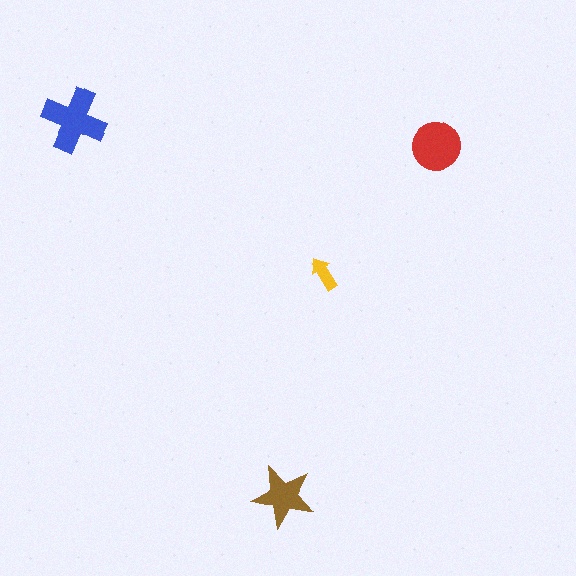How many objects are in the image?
There are 4 objects in the image.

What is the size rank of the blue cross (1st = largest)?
1st.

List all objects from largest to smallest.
The blue cross, the red circle, the brown star, the yellow arrow.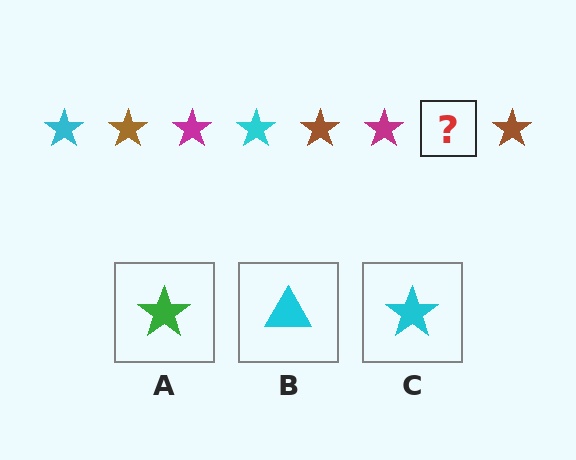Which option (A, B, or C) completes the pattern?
C.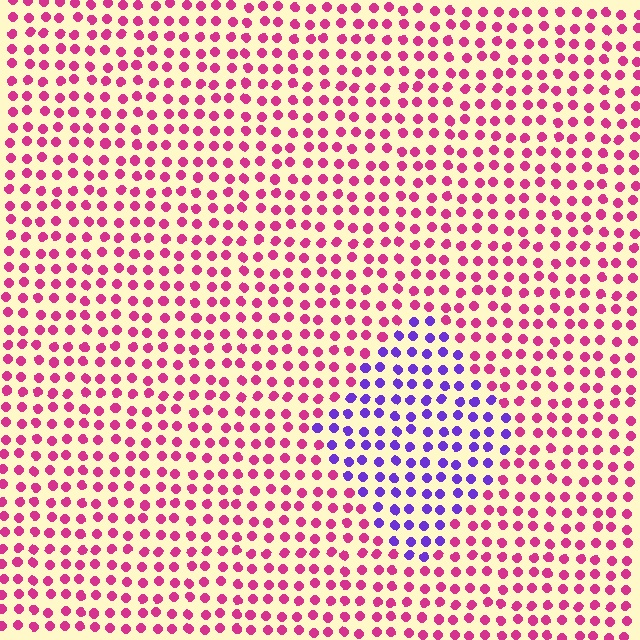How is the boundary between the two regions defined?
The boundary is defined purely by a slight shift in hue (about 64 degrees). Spacing, size, and orientation are identical on both sides.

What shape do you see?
I see a diamond.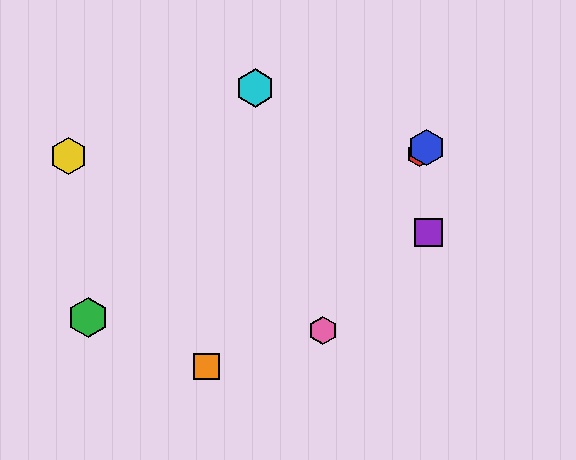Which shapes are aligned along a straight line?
The red hexagon, the blue hexagon, the orange square are aligned along a straight line.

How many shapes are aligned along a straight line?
3 shapes (the red hexagon, the blue hexagon, the orange square) are aligned along a straight line.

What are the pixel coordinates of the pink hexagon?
The pink hexagon is at (323, 330).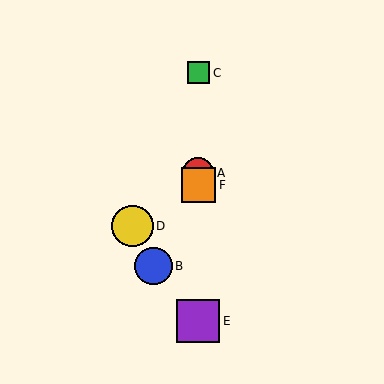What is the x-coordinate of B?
Object B is at x≈154.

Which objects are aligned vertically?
Objects A, C, E, F are aligned vertically.